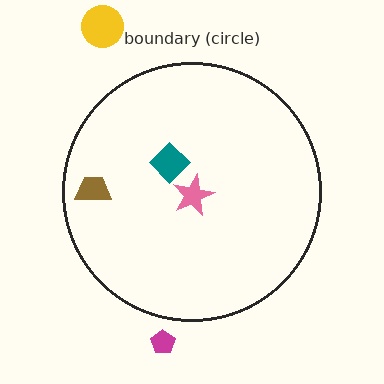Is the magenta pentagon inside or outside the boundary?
Outside.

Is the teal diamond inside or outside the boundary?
Inside.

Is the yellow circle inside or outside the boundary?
Outside.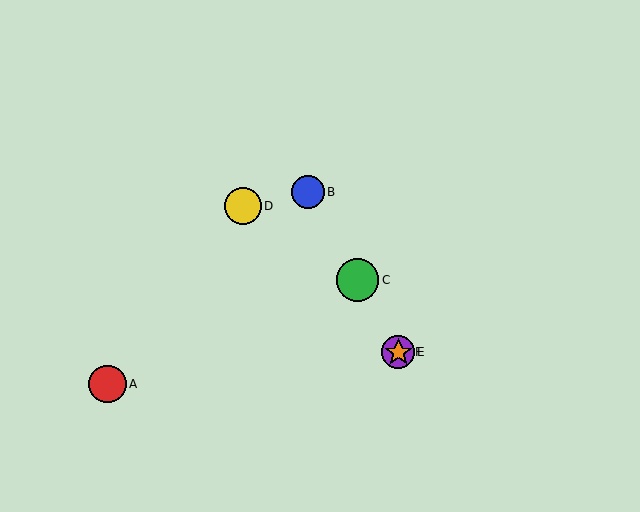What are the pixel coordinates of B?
Object B is at (308, 192).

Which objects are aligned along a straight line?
Objects B, C, E, F are aligned along a straight line.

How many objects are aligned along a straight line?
4 objects (B, C, E, F) are aligned along a straight line.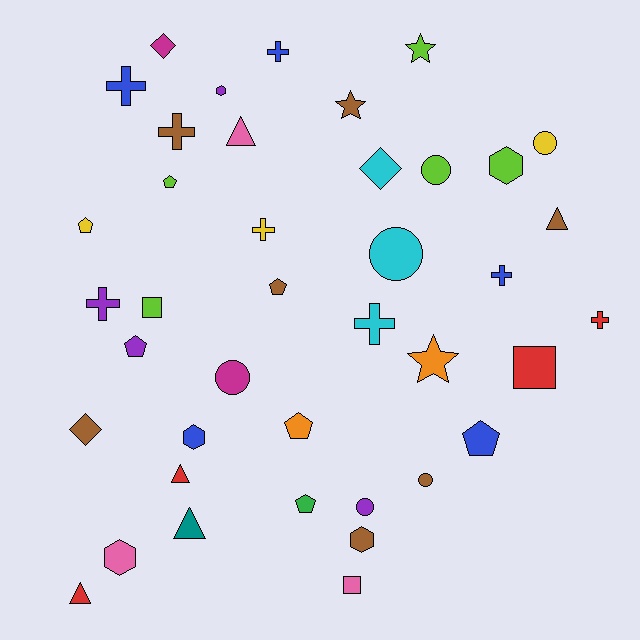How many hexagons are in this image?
There are 5 hexagons.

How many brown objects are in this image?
There are 7 brown objects.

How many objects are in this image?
There are 40 objects.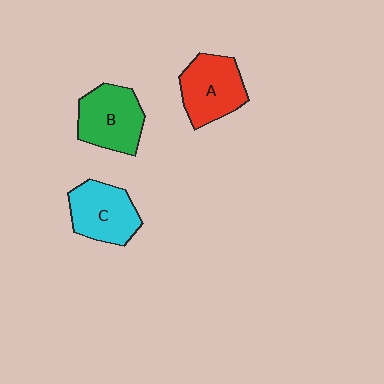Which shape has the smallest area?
Shape C (cyan).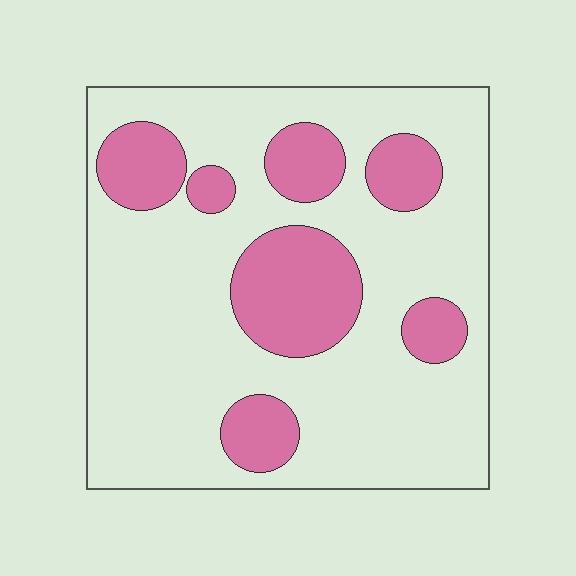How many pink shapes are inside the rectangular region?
7.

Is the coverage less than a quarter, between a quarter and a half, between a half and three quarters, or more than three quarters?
Less than a quarter.